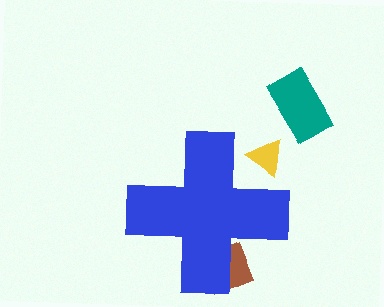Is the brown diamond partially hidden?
Yes, the brown diamond is partially hidden behind the blue cross.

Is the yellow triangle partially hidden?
Yes, the yellow triangle is partially hidden behind the blue cross.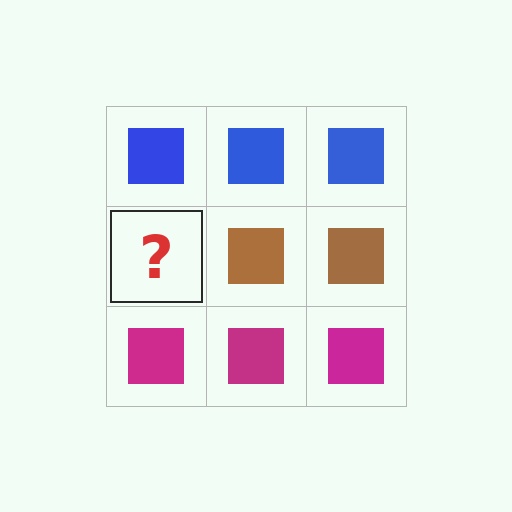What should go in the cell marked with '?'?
The missing cell should contain a brown square.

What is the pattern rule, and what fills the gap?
The rule is that each row has a consistent color. The gap should be filled with a brown square.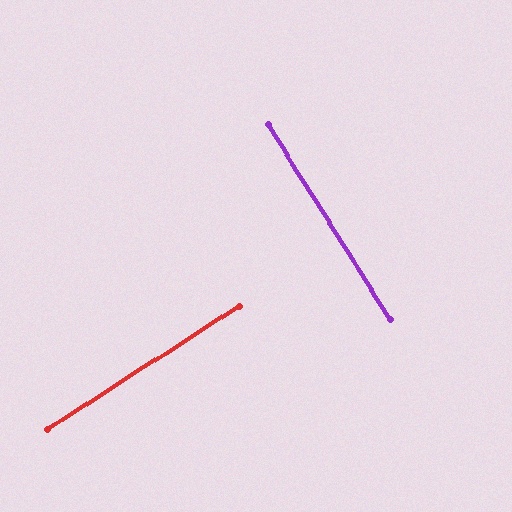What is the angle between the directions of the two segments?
Approximately 89 degrees.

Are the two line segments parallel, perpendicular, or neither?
Perpendicular — they meet at approximately 89°.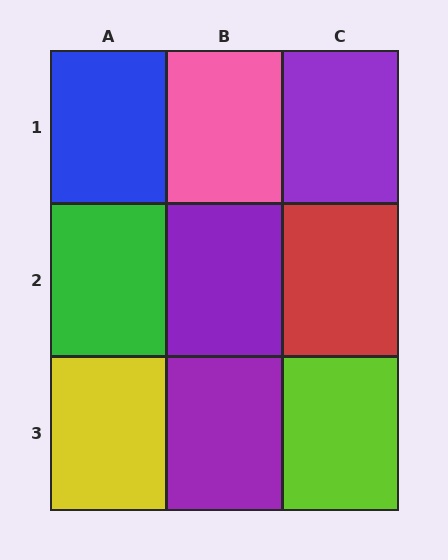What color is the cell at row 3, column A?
Yellow.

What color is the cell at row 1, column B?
Pink.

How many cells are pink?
1 cell is pink.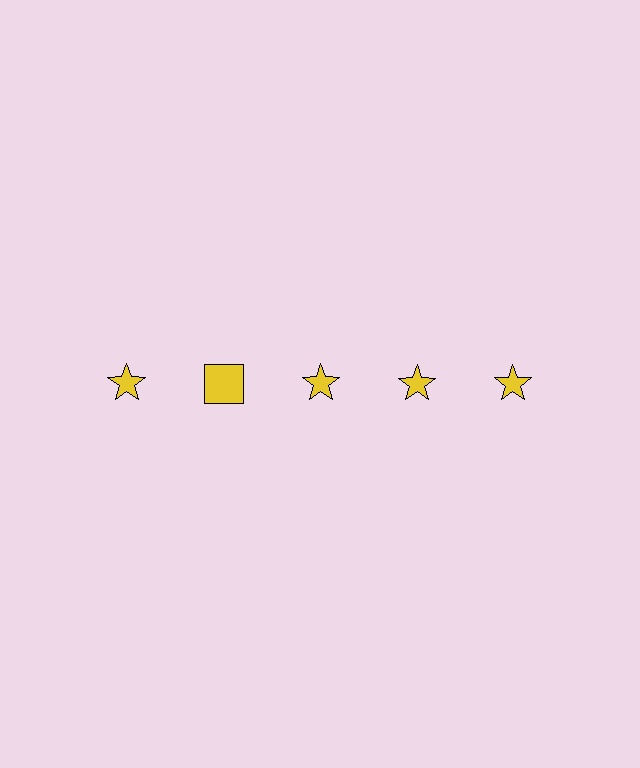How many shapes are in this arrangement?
There are 5 shapes arranged in a grid pattern.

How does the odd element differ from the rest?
It has a different shape: square instead of star.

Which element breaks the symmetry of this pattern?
The yellow square in the top row, second from left column breaks the symmetry. All other shapes are yellow stars.